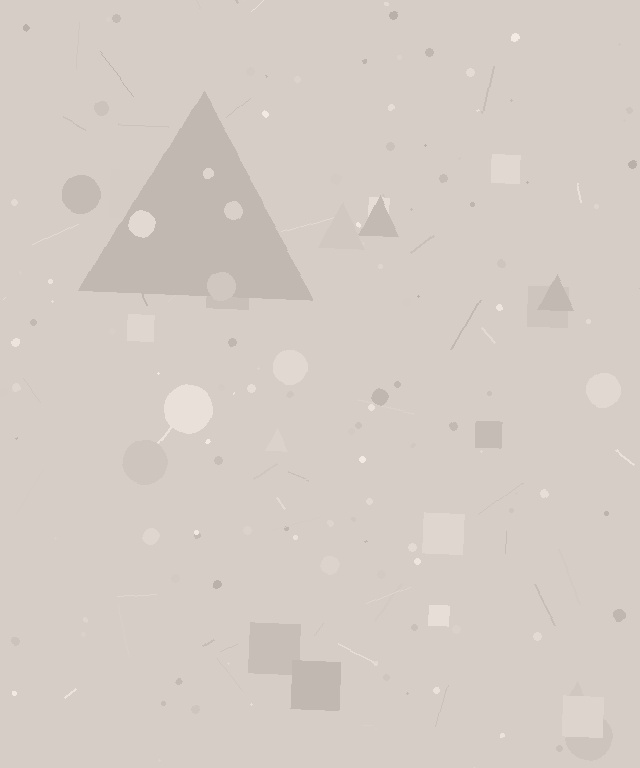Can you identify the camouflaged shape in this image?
The camouflaged shape is a triangle.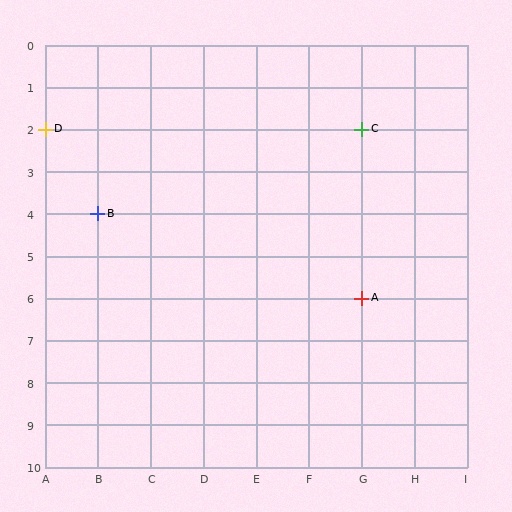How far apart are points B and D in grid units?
Points B and D are 1 column and 2 rows apart (about 2.2 grid units diagonally).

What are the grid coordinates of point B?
Point B is at grid coordinates (B, 4).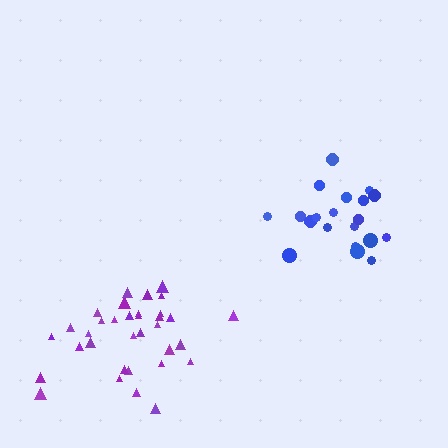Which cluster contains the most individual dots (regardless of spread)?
Purple (34).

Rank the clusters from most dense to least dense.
blue, purple.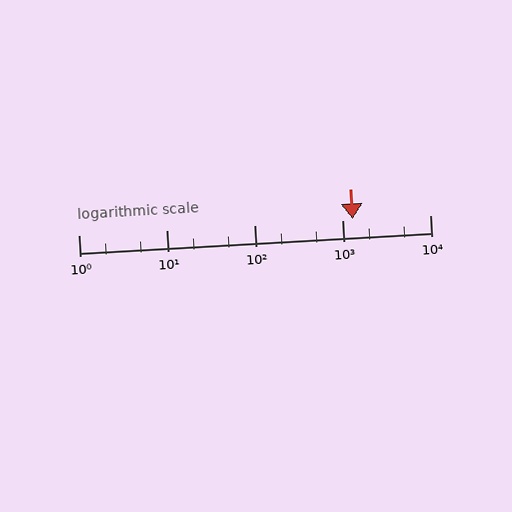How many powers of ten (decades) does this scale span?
The scale spans 4 decades, from 1 to 10000.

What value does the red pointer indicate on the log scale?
The pointer indicates approximately 1300.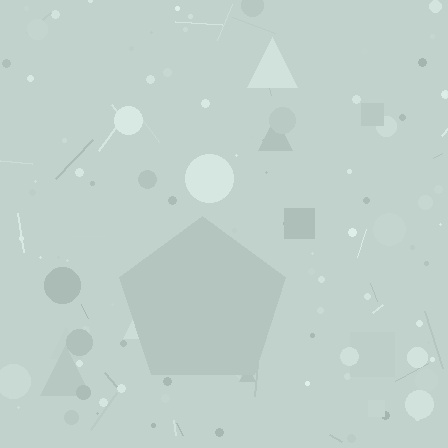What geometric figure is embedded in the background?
A pentagon is embedded in the background.